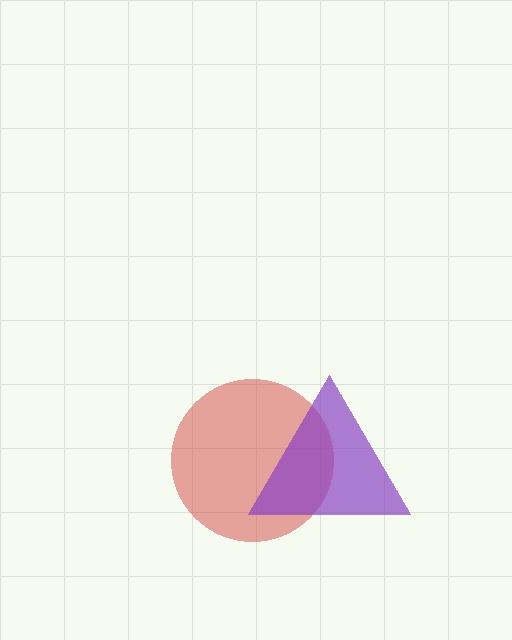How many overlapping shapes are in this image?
There are 2 overlapping shapes in the image.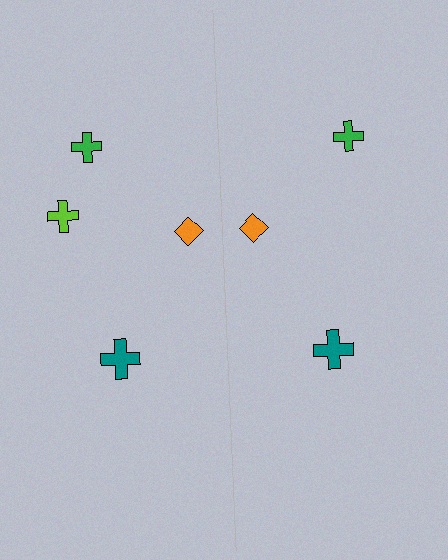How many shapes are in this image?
There are 7 shapes in this image.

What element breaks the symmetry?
A lime cross is missing from the right side.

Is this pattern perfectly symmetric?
No, the pattern is not perfectly symmetric. A lime cross is missing from the right side.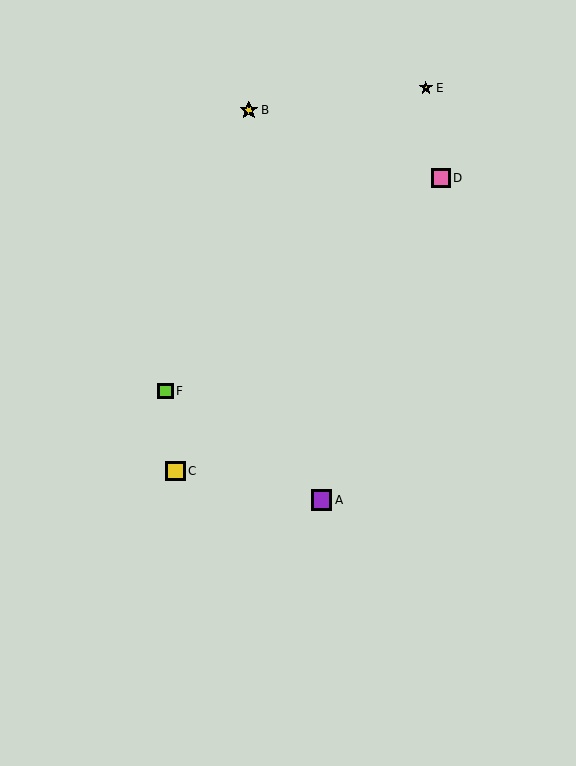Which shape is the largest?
The purple square (labeled A) is the largest.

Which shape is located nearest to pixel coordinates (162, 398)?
The lime square (labeled F) at (166, 391) is nearest to that location.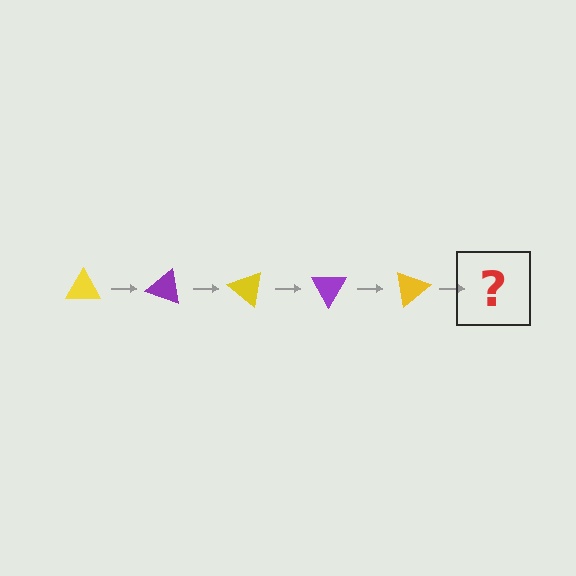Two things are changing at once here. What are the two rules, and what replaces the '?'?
The two rules are that it rotates 20 degrees each step and the color cycles through yellow and purple. The '?' should be a purple triangle, rotated 100 degrees from the start.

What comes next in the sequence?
The next element should be a purple triangle, rotated 100 degrees from the start.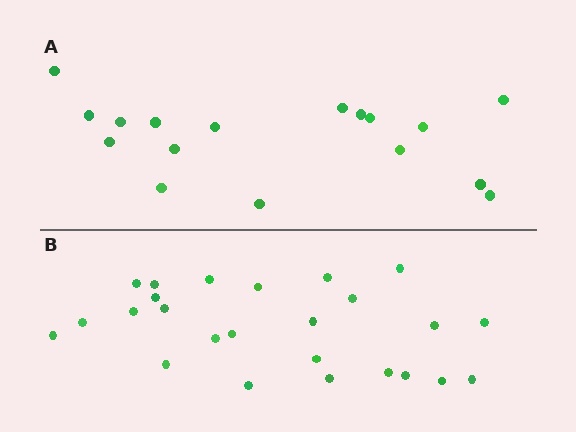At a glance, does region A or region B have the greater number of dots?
Region B (the bottom region) has more dots.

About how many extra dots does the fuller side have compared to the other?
Region B has roughly 8 or so more dots than region A.